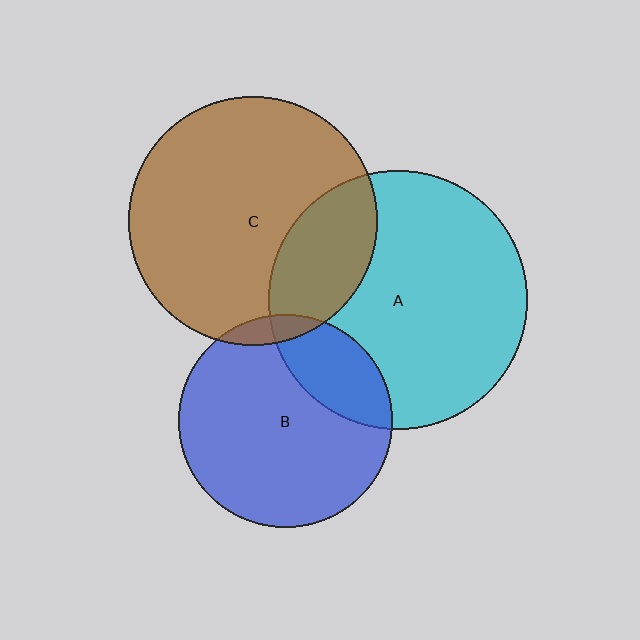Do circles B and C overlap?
Yes.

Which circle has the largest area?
Circle A (cyan).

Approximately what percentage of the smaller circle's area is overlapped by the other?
Approximately 5%.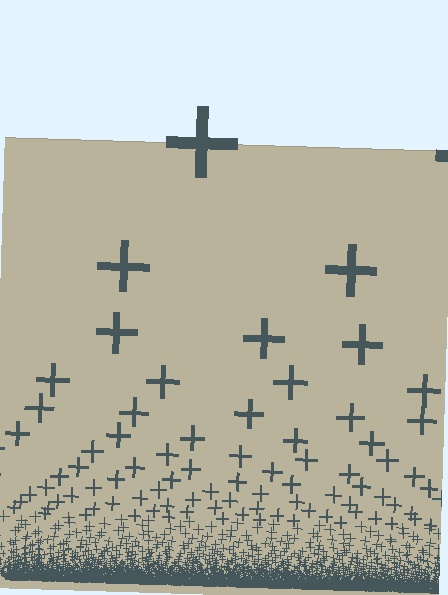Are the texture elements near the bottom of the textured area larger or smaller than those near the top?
Smaller. The gradient is inverted — elements near the bottom are smaller and denser.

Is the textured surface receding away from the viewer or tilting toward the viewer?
The surface appears to tilt toward the viewer. Texture elements get larger and sparser toward the top.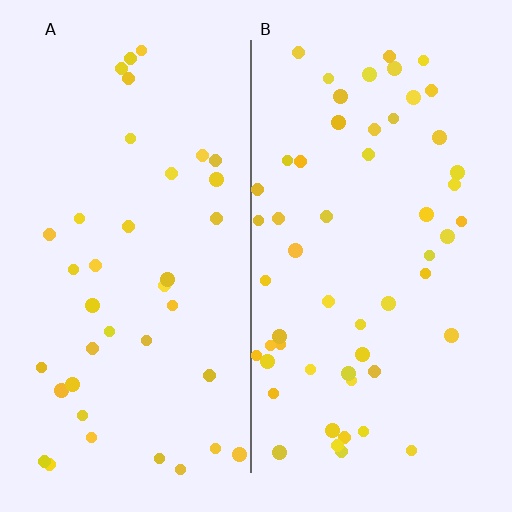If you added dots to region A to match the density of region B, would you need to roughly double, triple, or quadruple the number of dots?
Approximately double.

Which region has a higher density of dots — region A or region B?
B (the right).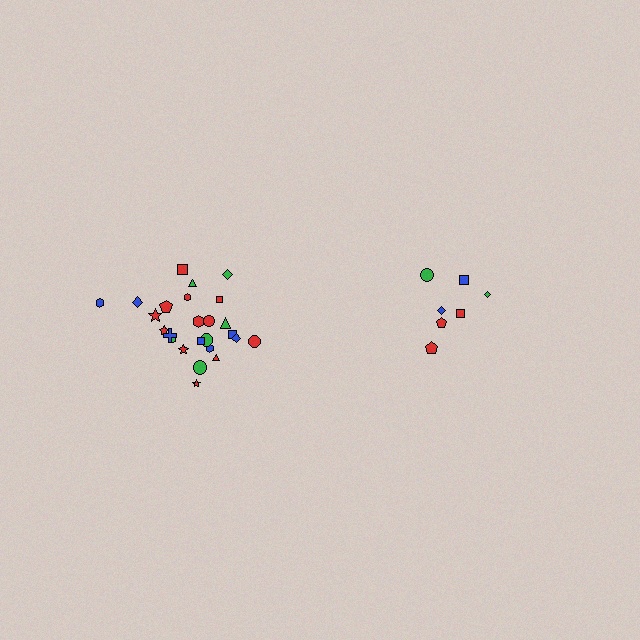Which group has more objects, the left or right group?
The left group.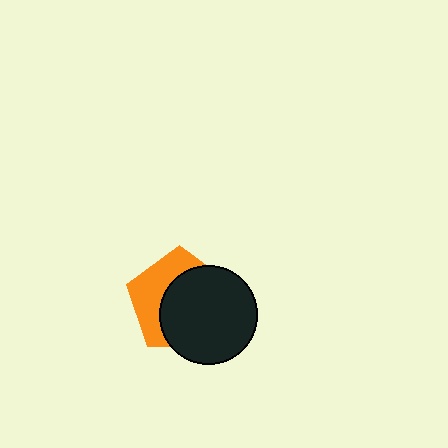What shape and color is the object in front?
The object in front is a black circle.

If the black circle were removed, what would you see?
You would see the complete orange pentagon.